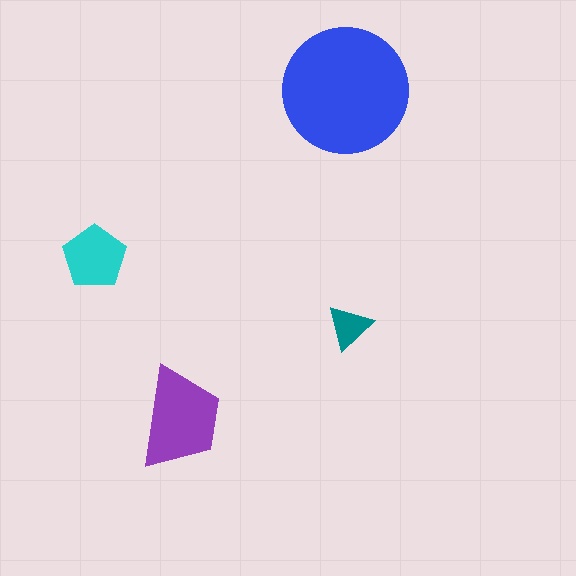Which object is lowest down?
The purple trapezoid is bottommost.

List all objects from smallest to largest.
The teal triangle, the cyan pentagon, the purple trapezoid, the blue circle.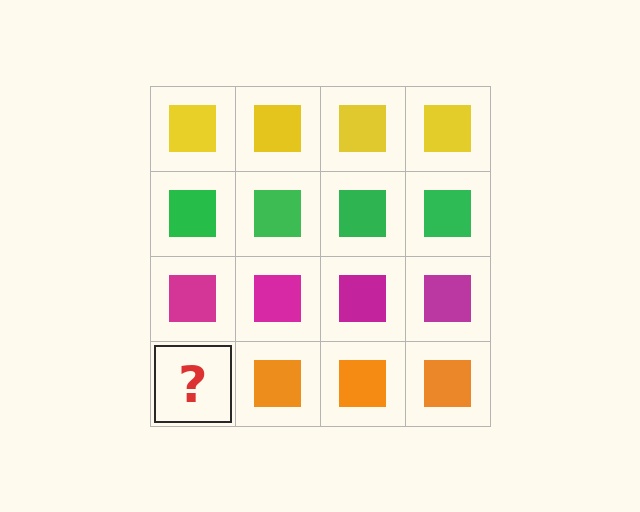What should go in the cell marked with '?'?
The missing cell should contain an orange square.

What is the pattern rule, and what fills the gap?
The rule is that each row has a consistent color. The gap should be filled with an orange square.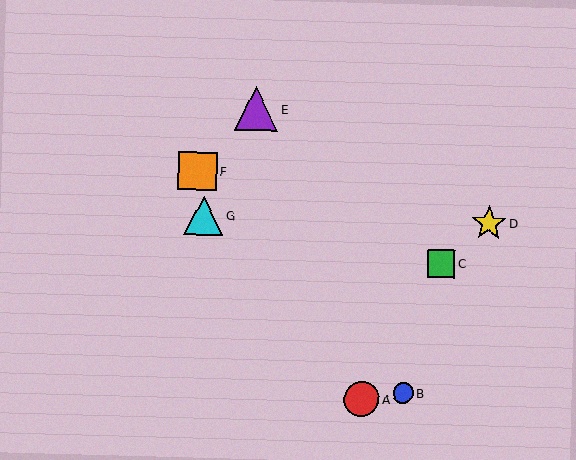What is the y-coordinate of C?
Object C is at y≈264.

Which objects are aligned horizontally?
Objects D, G are aligned horizontally.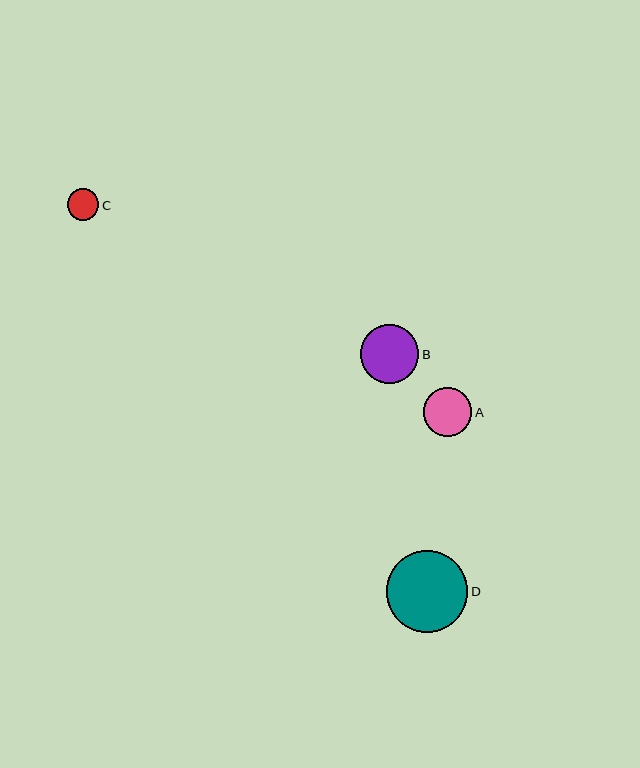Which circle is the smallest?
Circle C is the smallest with a size of approximately 32 pixels.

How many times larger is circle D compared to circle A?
Circle D is approximately 1.7 times the size of circle A.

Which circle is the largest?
Circle D is the largest with a size of approximately 82 pixels.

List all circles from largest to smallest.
From largest to smallest: D, B, A, C.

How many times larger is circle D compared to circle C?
Circle D is approximately 2.6 times the size of circle C.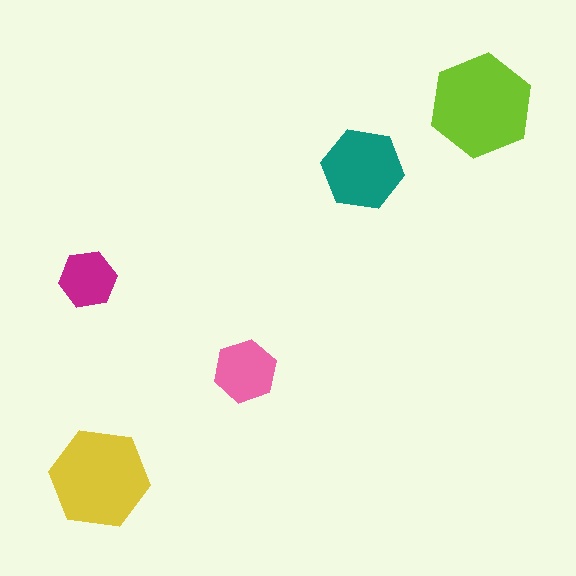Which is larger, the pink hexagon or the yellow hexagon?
The yellow one.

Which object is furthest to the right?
The lime hexagon is rightmost.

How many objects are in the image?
There are 5 objects in the image.